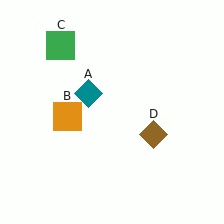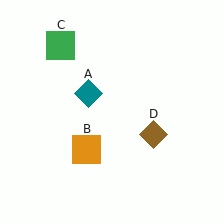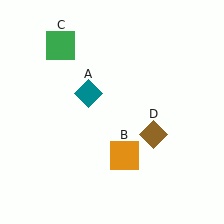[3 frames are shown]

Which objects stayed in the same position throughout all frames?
Teal diamond (object A) and green square (object C) and brown diamond (object D) remained stationary.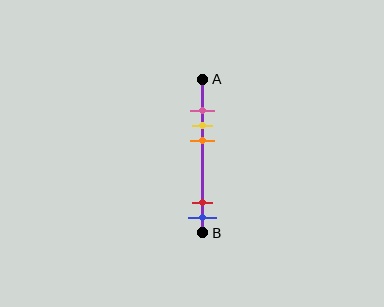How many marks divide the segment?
There are 5 marks dividing the segment.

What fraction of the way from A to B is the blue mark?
The blue mark is approximately 90% (0.9) of the way from A to B.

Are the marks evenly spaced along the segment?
No, the marks are not evenly spaced.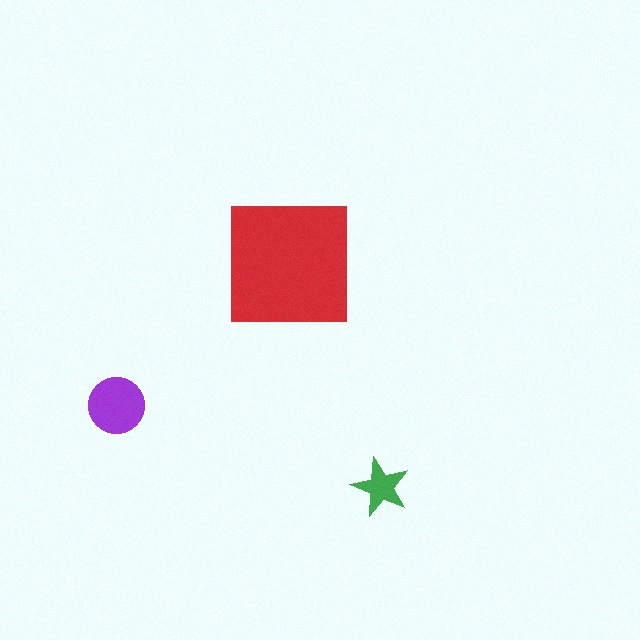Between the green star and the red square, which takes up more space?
The red square.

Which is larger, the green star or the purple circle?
The purple circle.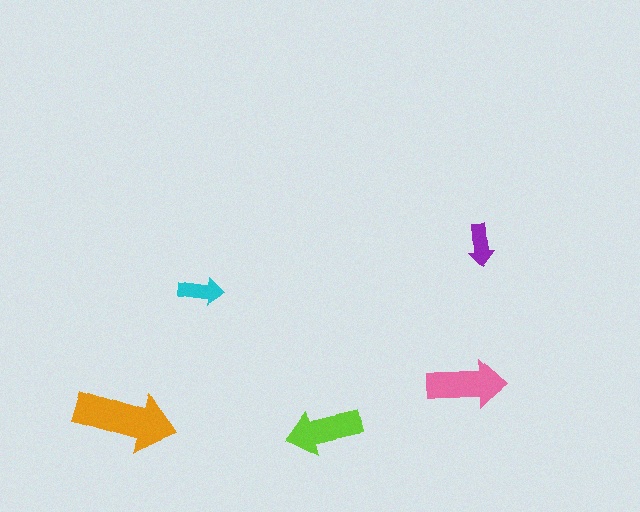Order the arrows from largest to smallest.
the orange one, the pink one, the lime one, the cyan one, the purple one.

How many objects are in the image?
There are 5 objects in the image.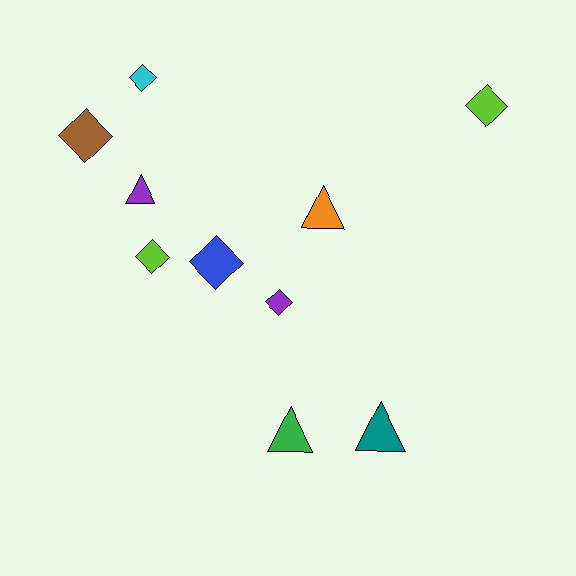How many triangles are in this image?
There are 4 triangles.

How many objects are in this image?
There are 10 objects.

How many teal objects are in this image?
There is 1 teal object.